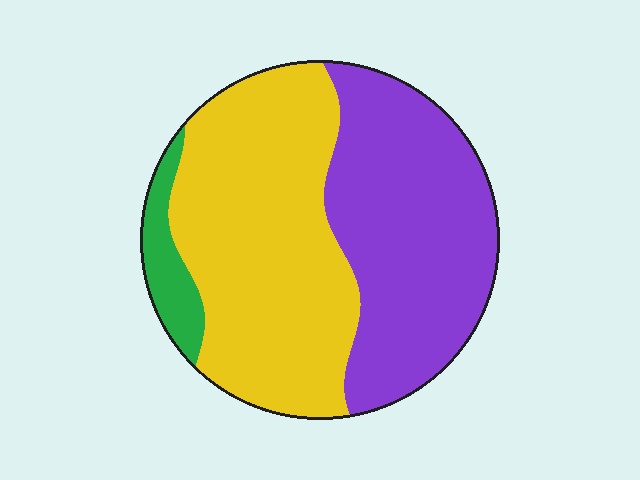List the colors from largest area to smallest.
From largest to smallest: yellow, purple, green.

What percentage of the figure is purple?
Purple takes up about two fifths (2/5) of the figure.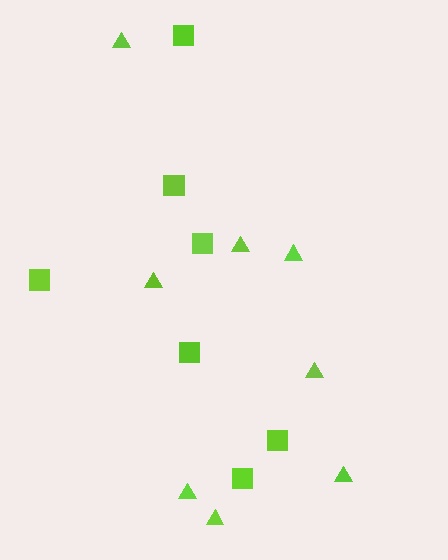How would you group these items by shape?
There are 2 groups: one group of triangles (8) and one group of squares (7).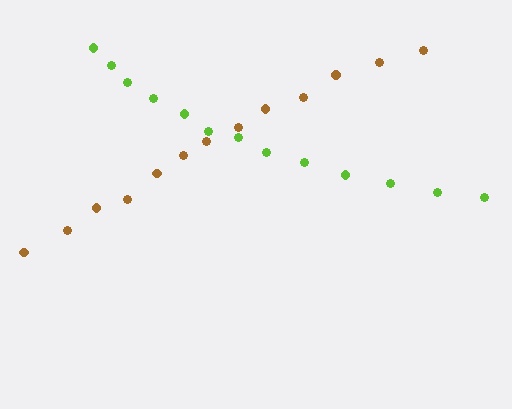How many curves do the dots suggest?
There are 2 distinct paths.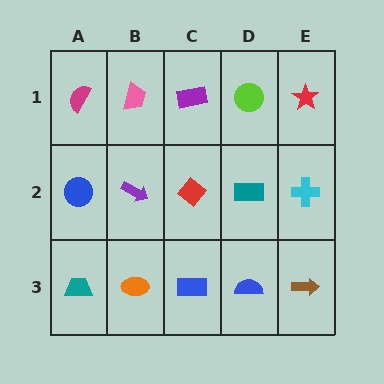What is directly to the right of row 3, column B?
A blue rectangle.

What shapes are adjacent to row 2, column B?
A pink trapezoid (row 1, column B), an orange ellipse (row 3, column B), a blue circle (row 2, column A), a red diamond (row 2, column C).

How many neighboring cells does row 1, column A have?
2.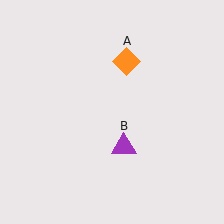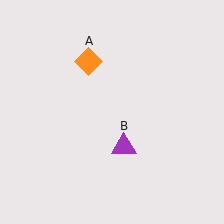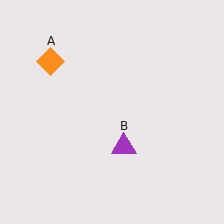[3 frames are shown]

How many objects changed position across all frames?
1 object changed position: orange diamond (object A).